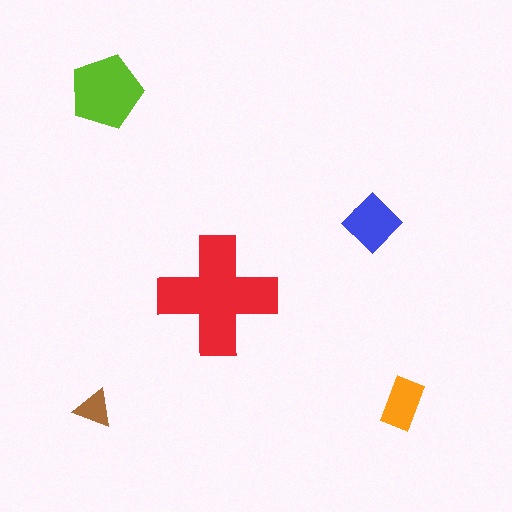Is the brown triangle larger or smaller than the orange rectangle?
Smaller.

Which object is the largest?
The red cross.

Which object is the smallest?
The brown triangle.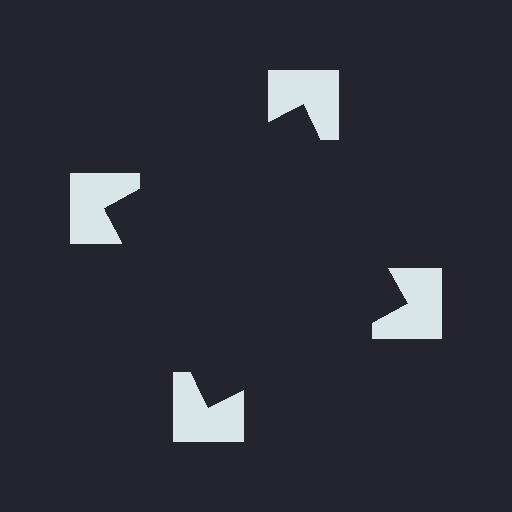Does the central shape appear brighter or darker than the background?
It typically appears slightly darker than the background, even though no actual brightness change is drawn.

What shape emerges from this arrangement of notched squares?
An illusory square — its edges are inferred from the aligned wedge cuts in the notched squares, not physically drawn.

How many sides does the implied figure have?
4 sides.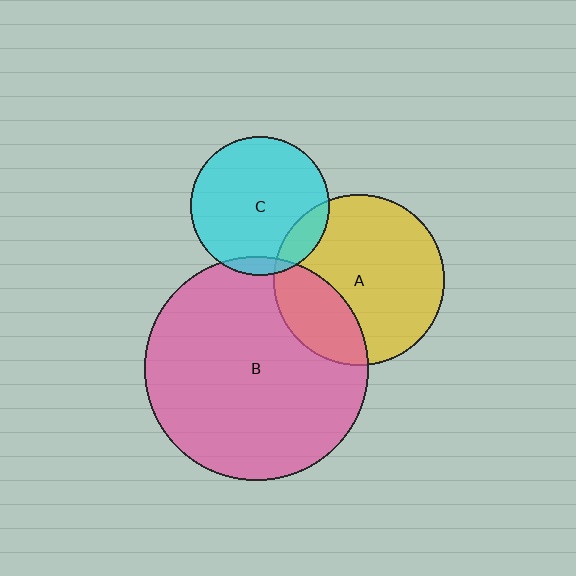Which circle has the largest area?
Circle B (pink).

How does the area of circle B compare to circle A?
Approximately 1.7 times.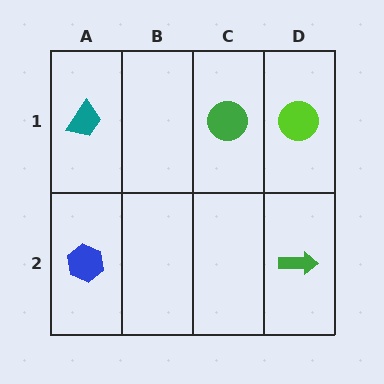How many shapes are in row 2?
2 shapes.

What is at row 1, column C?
A green circle.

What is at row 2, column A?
A blue hexagon.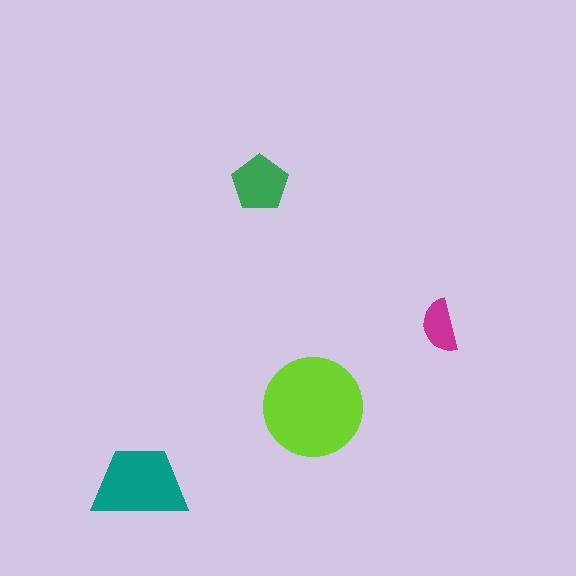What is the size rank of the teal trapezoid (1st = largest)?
2nd.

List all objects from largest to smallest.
The lime circle, the teal trapezoid, the green pentagon, the magenta semicircle.